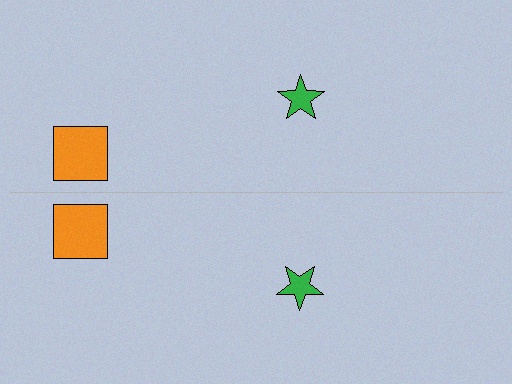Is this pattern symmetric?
Yes, this pattern has bilateral (reflection) symmetry.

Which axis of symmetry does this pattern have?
The pattern has a horizontal axis of symmetry running through the center of the image.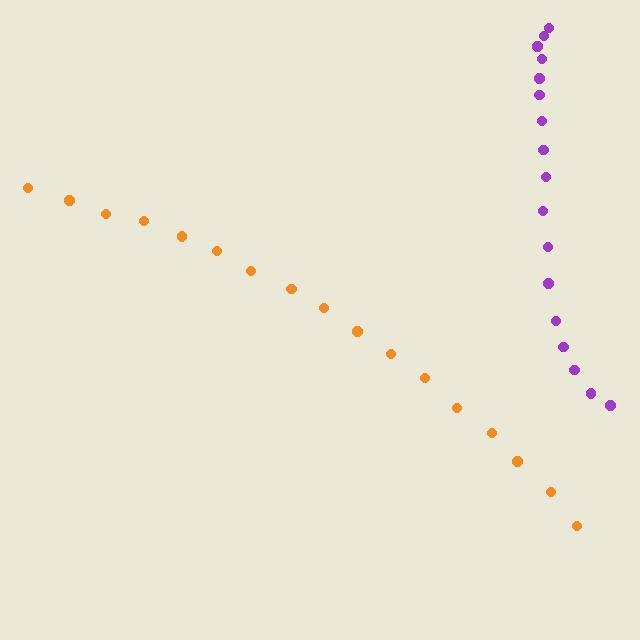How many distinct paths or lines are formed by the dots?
There are 2 distinct paths.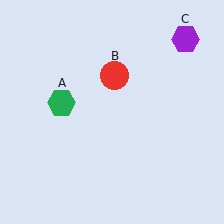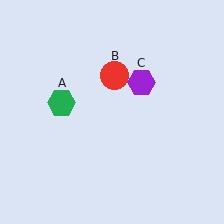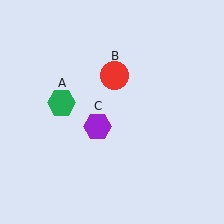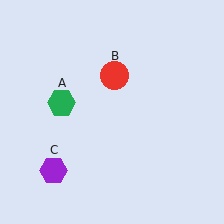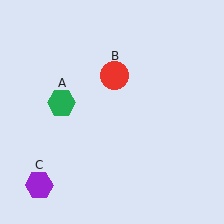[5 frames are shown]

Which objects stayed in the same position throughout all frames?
Green hexagon (object A) and red circle (object B) remained stationary.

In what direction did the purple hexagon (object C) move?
The purple hexagon (object C) moved down and to the left.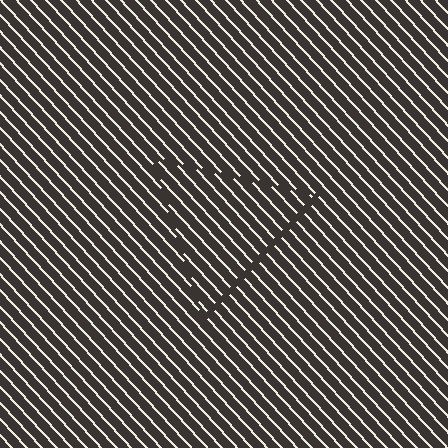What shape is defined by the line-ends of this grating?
An illusory triangle. The interior of the shape contains the same grating, shifted by half a period — the contour is defined by the phase discontinuity where line-ends from the inner and outer gratings abut.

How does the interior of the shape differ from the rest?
The interior of the shape contains the same grating, shifted by half a period — the contour is defined by the phase discontinuity where line-ends from the inner and outer gratings abut.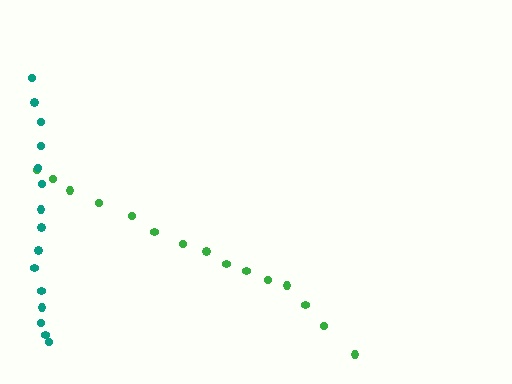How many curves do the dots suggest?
There are 2 distinct paths.